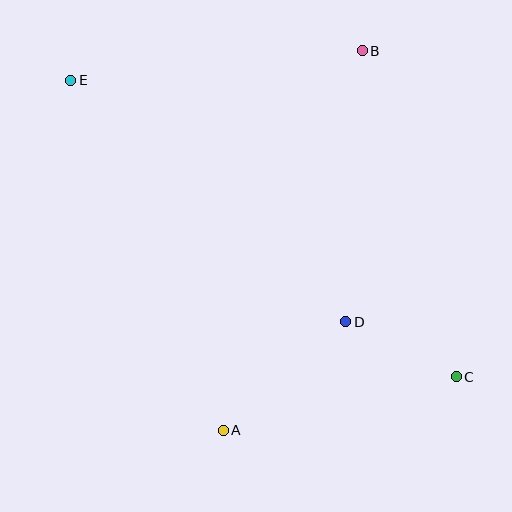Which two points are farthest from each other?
Points C and E are farthest from each other.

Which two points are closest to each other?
Points C and D are closest to each other.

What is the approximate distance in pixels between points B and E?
The distance between B and E is approximately 293 pixels.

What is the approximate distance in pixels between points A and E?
The distance between A and E is approximately 382 pixels.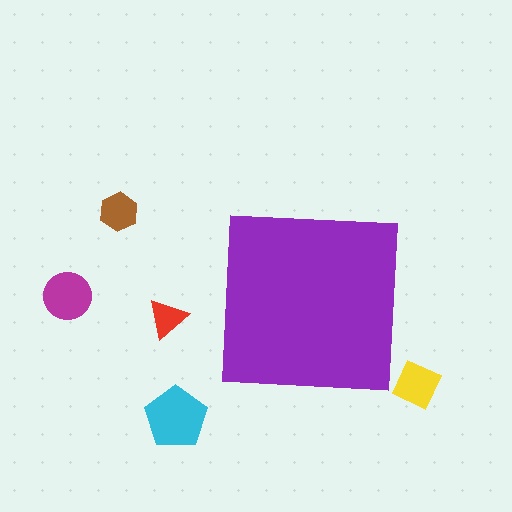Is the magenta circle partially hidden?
No, the magenta circle is fully visible.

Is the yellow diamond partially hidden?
No, the yellow diamond is fully visible.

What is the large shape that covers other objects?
A purple square.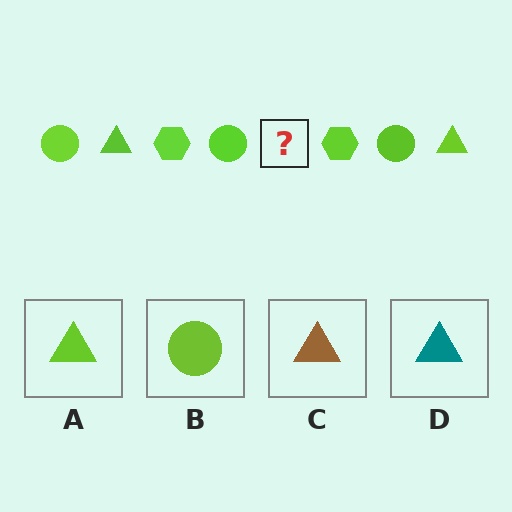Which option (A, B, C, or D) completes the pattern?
A.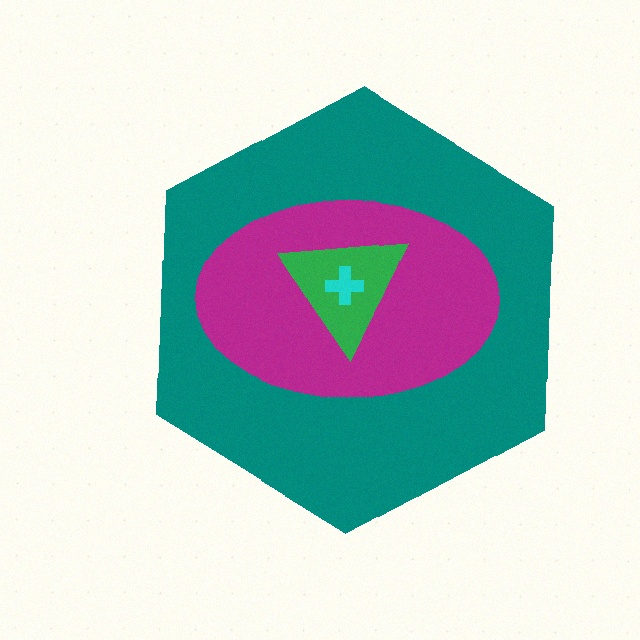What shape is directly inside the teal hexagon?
The magenta ellipse.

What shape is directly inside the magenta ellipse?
The green triangle.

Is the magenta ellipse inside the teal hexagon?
Yes.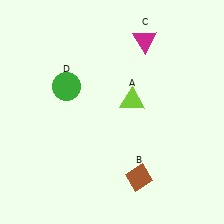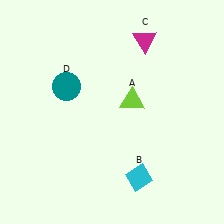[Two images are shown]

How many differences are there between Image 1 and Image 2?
There are 2 differences between the two images.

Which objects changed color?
B changed from brown to cyan. D changed from green to teal.